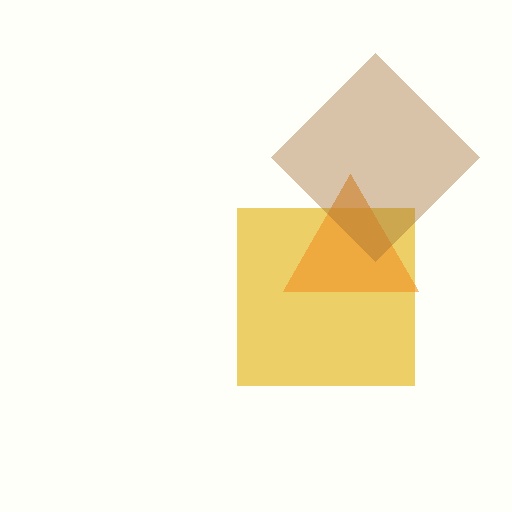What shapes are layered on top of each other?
The layered shapes are: a yellow square, an orange triangle, a brown diamond.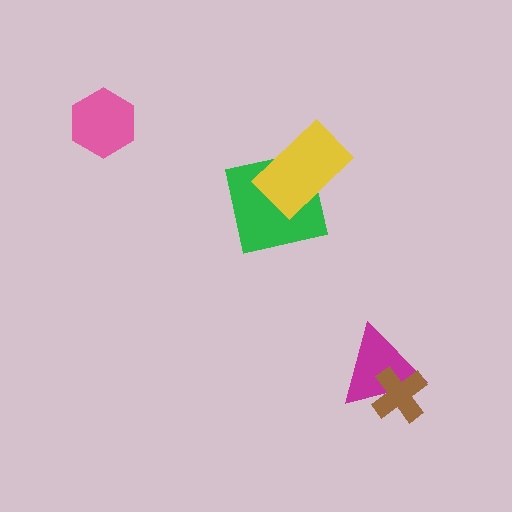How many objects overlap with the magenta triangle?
1 object overlaps with the magenta triangle.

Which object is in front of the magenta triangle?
The brown cross is in front of the magenta triangle.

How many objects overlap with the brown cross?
1 object overlaps with the brown cross.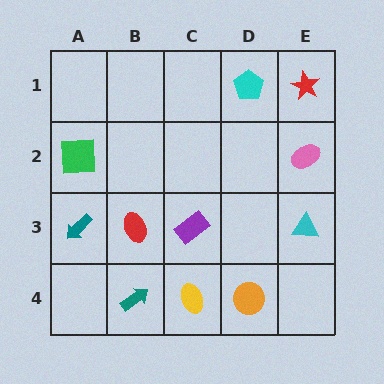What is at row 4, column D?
An orange circle.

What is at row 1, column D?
A cyan pentagon.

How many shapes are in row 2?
2 shapes.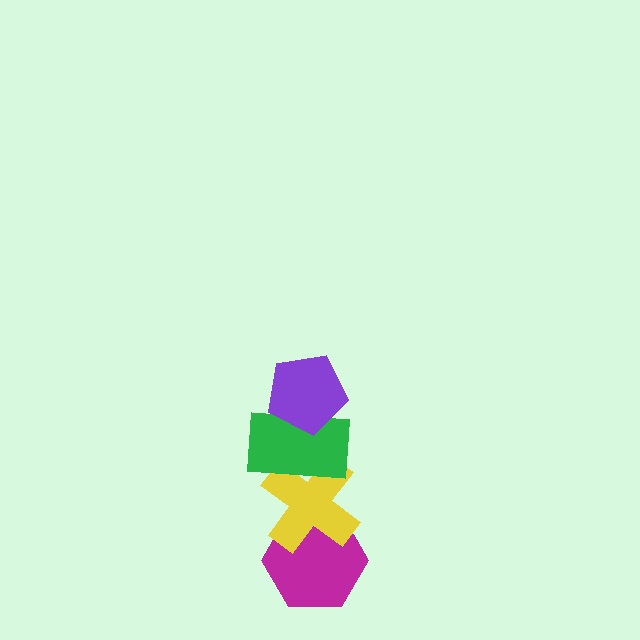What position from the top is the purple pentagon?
The purple pentagon is 1st from the top.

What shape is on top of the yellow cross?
The green rectangle is on top of the yellow cross.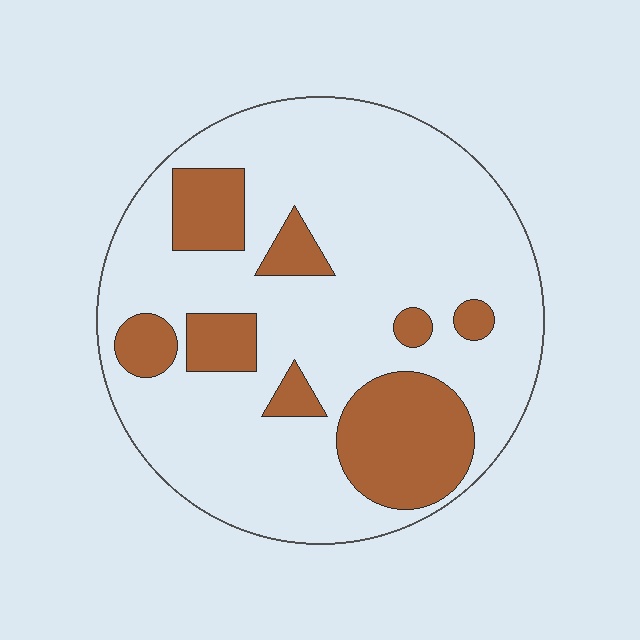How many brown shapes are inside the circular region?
8.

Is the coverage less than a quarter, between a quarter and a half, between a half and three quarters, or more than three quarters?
Less than a quarter.